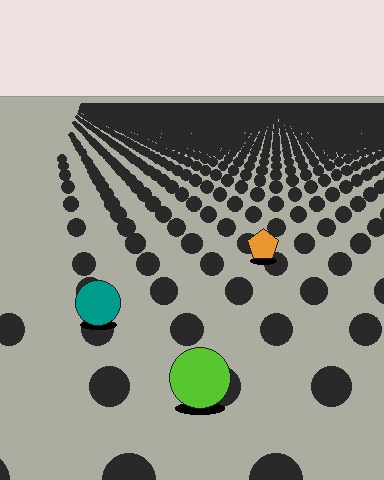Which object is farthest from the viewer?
The orange pentagon is farthest from the viewer. It appears smaller and the ground texture around it is denser.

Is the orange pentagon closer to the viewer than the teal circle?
No. The teal circle is closer — you can tell from the texture gradient: the ground texture is coarser near it.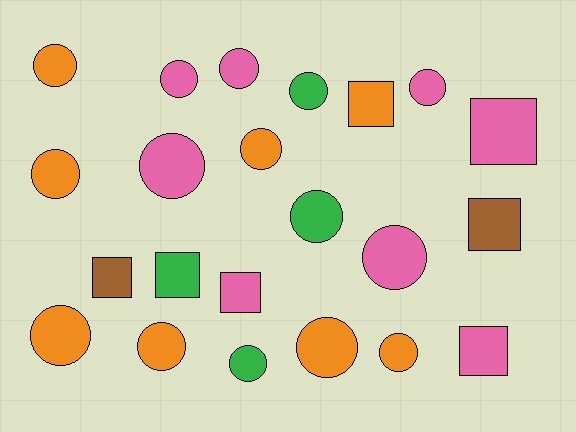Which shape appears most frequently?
Circle, with 15 objects.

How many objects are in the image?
There are 22 objects.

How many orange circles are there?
There are 7 orange circles.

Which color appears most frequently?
Orange, with 8 objects.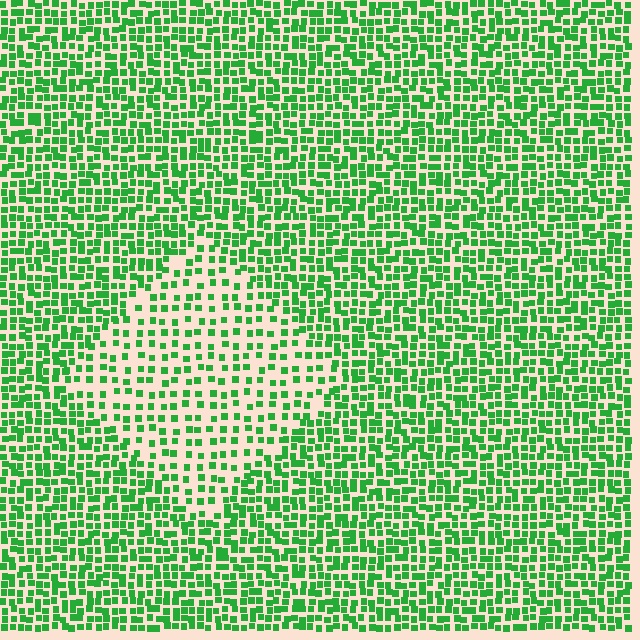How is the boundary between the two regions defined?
The boundary is defined by a change in element density (approximately 2.0x ratio). All elements are the same color, size, and shape.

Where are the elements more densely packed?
The elements are more densely packed outside the diamond boundary.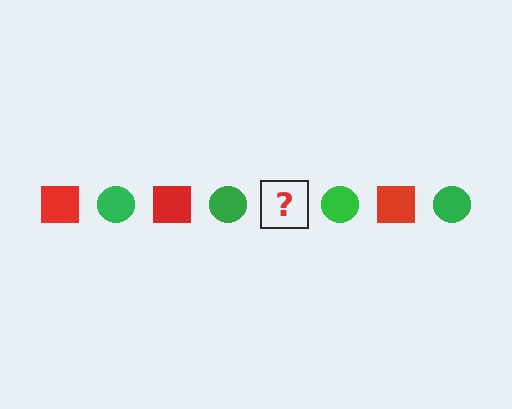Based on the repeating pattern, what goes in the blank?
The blank should be a red square.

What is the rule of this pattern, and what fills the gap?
The rule is that the pattern alternates between red square and green circle. The gap should be filled with a red square.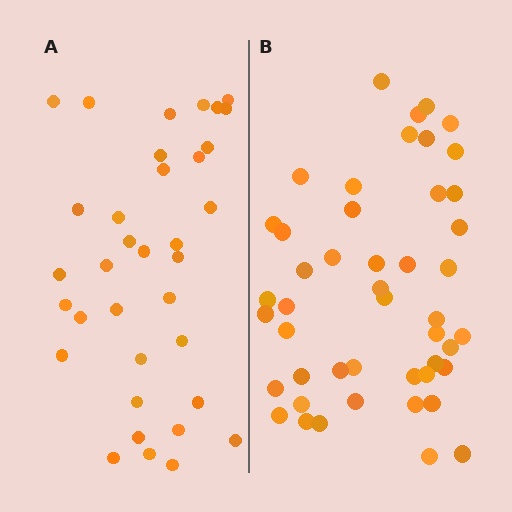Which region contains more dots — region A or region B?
Region B (the right region) has more dots.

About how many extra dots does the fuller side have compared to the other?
Region B has roughly 12 or so more dots than region A.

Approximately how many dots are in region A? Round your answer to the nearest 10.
About 40 dots. (The exact count is 35, which rounds to 40.)